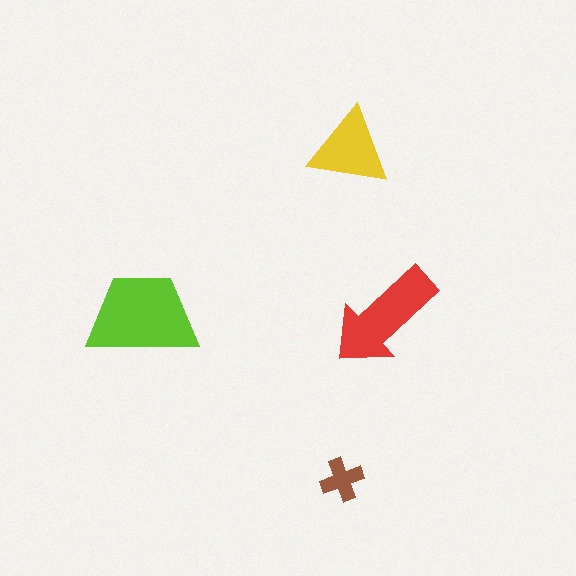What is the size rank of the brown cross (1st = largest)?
4th.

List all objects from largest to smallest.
The lime trapezoid, the red arrow, the yellow triangle, the brown cross.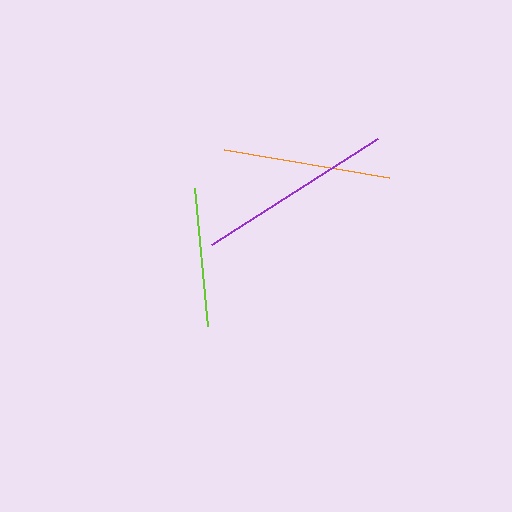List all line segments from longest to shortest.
From longest to shortest: purple, orange, lime.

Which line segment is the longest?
The purple line is the longest at approximately 198 pixels.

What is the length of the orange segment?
The orange segment is approximately 167 pixels long.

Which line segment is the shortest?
The lime line is the shortest at approximately 138 pixels.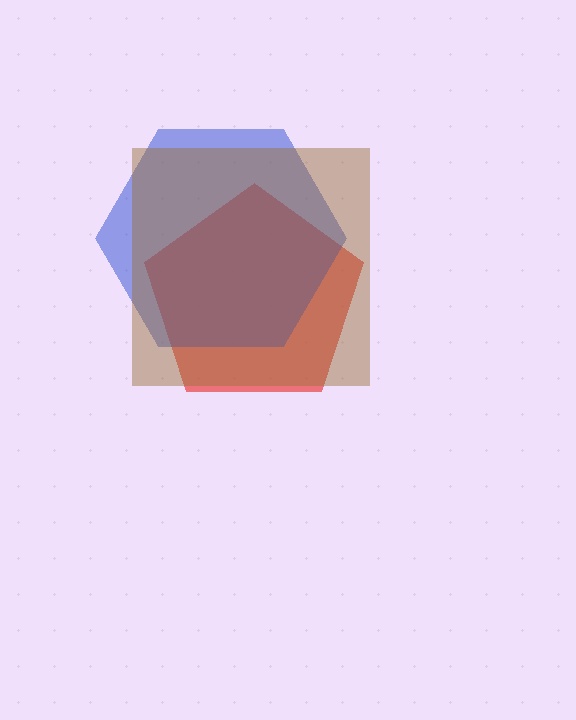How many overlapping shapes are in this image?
There are 3 overlapping shapes in the image.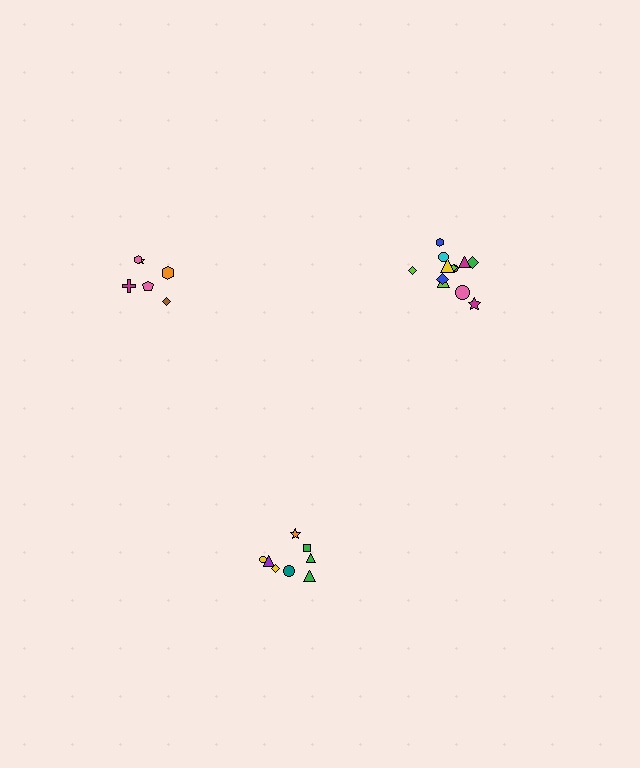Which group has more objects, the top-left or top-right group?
The top-right group.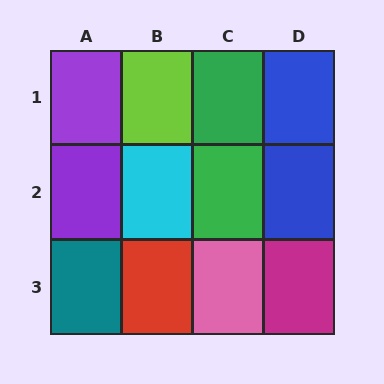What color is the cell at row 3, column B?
Red.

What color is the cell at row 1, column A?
Purple.